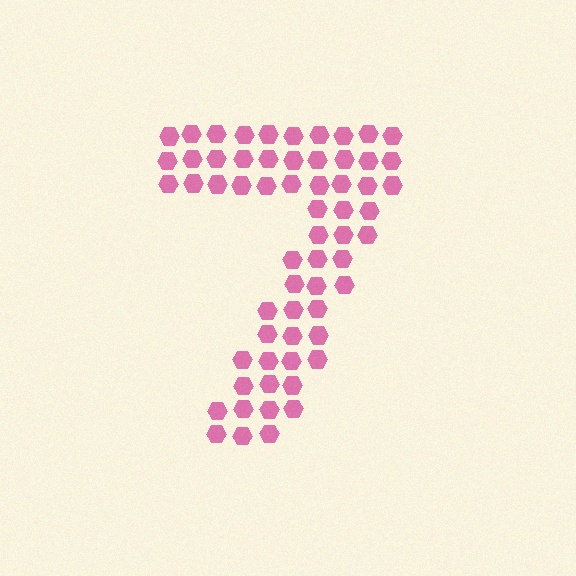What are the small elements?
The small elements are hexagons.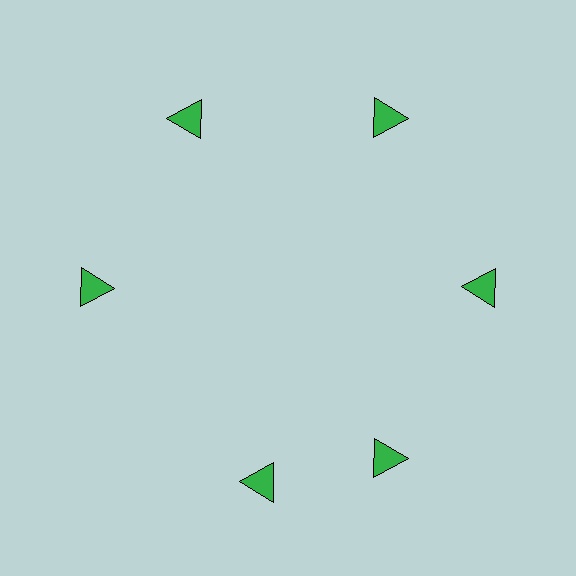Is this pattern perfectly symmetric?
No. The 6 green triangles are arranged in a ring, but one element near the 7 o'clock position is rotated out of alignment along the ring, breaking the 6-fold rotational symmetry.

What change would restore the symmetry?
The symmetry would be restored by rotating it back into even spacing with its neighbors so that all 6 triangles sit at equal angles and equal distance from the center.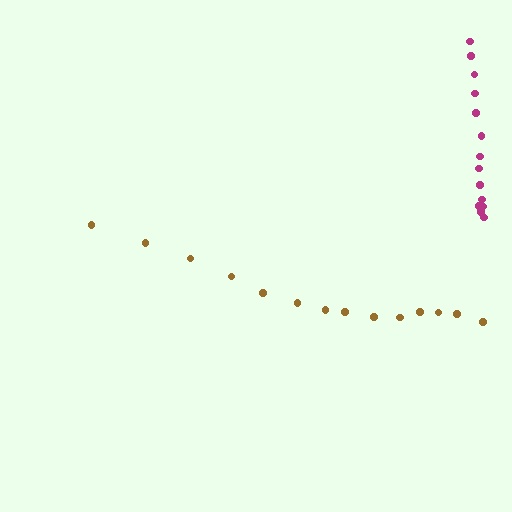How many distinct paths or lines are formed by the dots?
There are 2 distinct paths.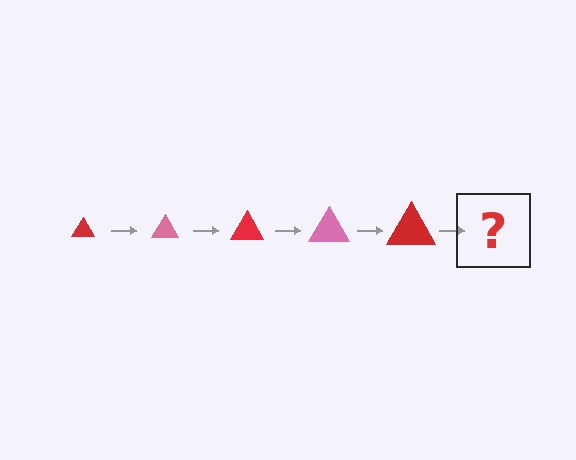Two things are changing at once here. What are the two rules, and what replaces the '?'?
The two rules are that the triangle grows larger each step and the color cycles through red and pink. The '?' should be a pink triangle, larger than the previous one.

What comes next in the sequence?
The next element should be a pink triangle, larger than the previous one.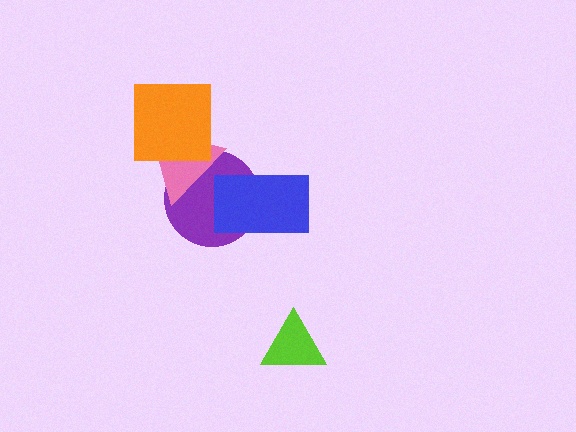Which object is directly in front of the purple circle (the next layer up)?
The pink triangle is directly in front of the purple circle.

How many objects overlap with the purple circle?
2 objects overlap with the purple circle.